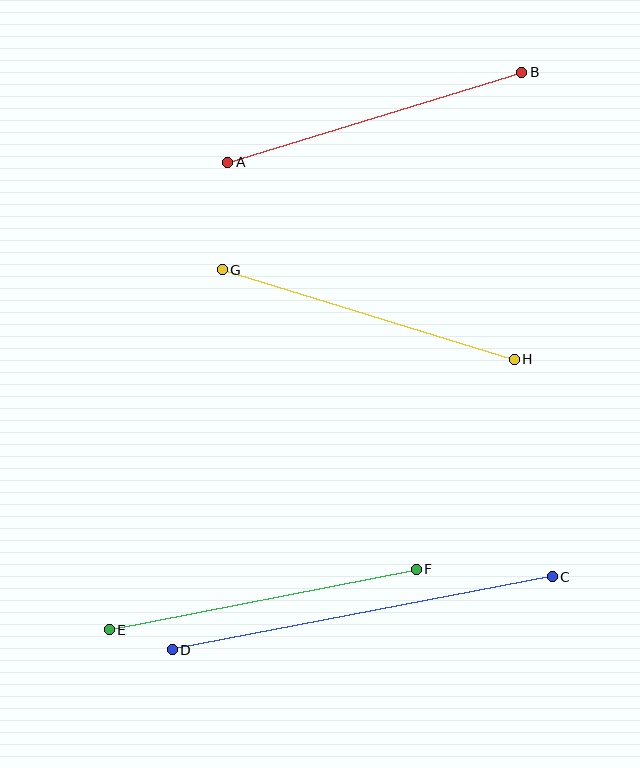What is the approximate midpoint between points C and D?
The midpoint is at approximately (362, 613) pixels.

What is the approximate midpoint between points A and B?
The midpoint is at approximately (375, 117) pixels.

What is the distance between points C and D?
The distance is approximately 387 pixels.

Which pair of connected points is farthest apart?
Points C and D are farthest apart.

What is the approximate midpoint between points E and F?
The midpoint is at approximately (263, 600) pixels.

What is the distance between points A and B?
The distance is approximately 307 pixels.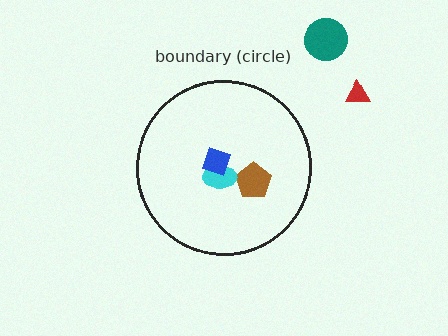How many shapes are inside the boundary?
3 inside, 2 outside.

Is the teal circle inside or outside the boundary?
Outside.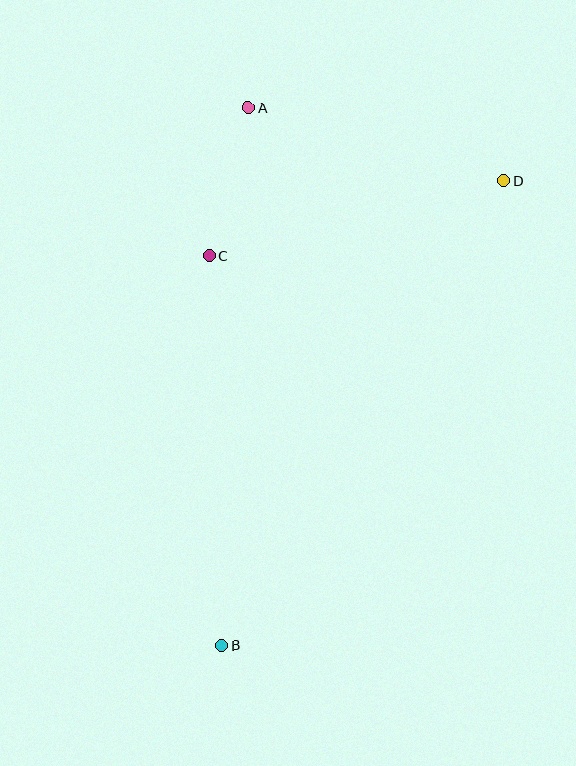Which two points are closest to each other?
Points A and C are closest to each other.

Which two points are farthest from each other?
Points B and D are farthest from each other.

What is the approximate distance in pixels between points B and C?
The distance between B and C is approximately 390 pixels.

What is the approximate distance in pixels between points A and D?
The distance between A and D is approximately 266 pixels.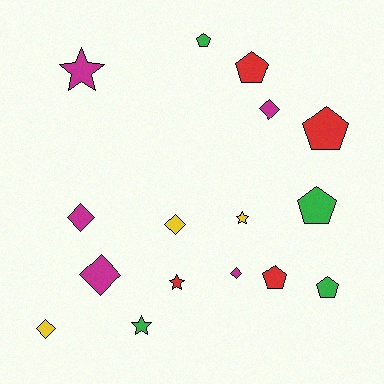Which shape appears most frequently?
Pentagon, with 6 objects.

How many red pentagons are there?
There are 3 red pentagons.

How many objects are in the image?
There are 16 objects.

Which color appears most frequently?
Magenta, with 5 objects.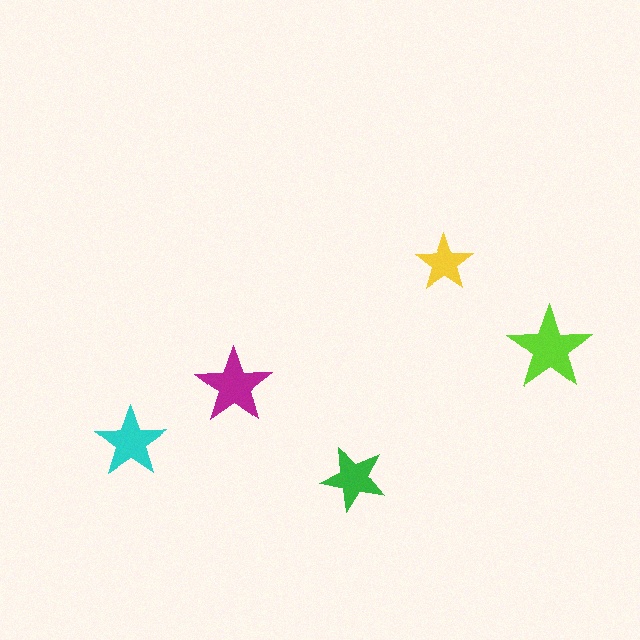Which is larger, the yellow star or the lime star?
The lime one.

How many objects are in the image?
There are 5 objects in the image.